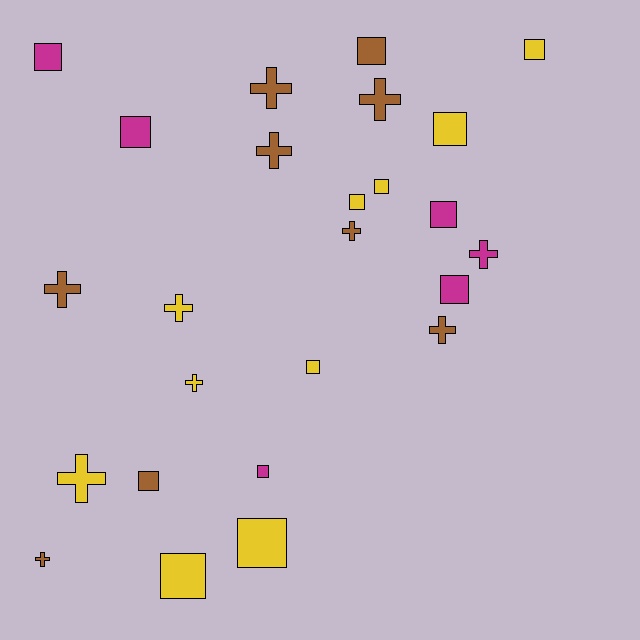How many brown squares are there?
There are 2 brown squares.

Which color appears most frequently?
Yellow, with 10 objects.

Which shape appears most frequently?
Square, with 14 objects.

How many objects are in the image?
There are 25 objects.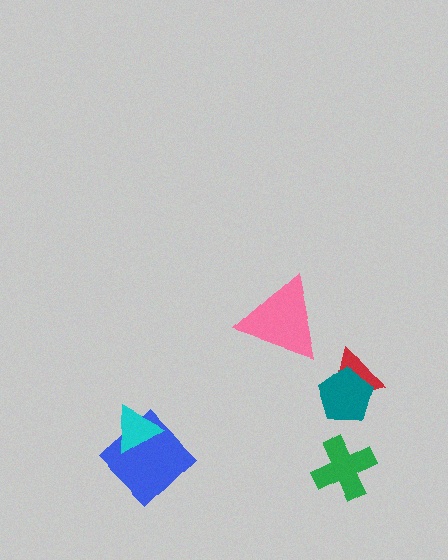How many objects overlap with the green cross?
0 objects overlap with the green cross.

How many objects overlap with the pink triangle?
0 objects overlap with the pink triangle.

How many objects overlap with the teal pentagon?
1 object overlaps with the teal pentagon.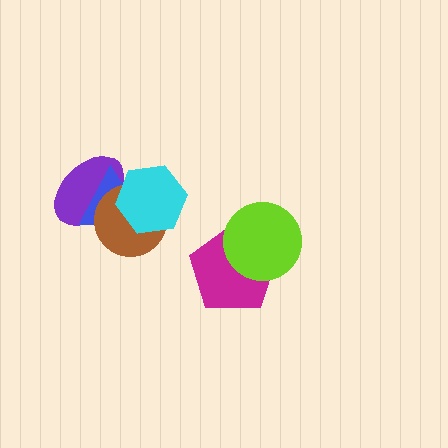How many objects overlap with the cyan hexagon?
3 objects overlap with the cyan hexagon.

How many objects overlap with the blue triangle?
3 objects overlap with the blue triangle.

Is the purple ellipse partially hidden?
Yes, it is partially covered by another shape.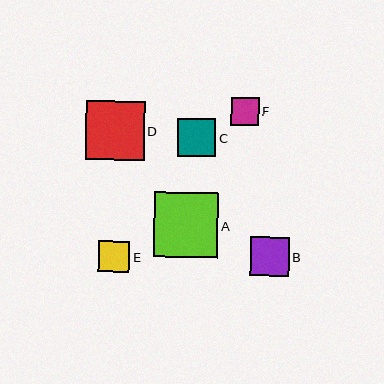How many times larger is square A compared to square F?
Square A is approximately 2.3 times the size of square F.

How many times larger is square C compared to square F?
Square C is approximately 1.3 times the size of square F.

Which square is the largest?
Square A is the largest with a size of approximately 65 pixels.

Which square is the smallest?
Square F is the smallest with a size of approximately 28 pixels.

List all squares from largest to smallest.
From largest to smallest: A, D, B, C, E, F.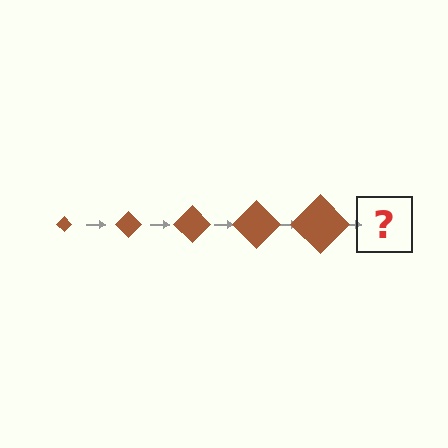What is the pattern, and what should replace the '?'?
The pattern is that the diamond gets progressively larger each step. The '?' should be a brown diamond, larger than the previous one.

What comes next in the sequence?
The next element should be a brown diamond, larger than the previous one.